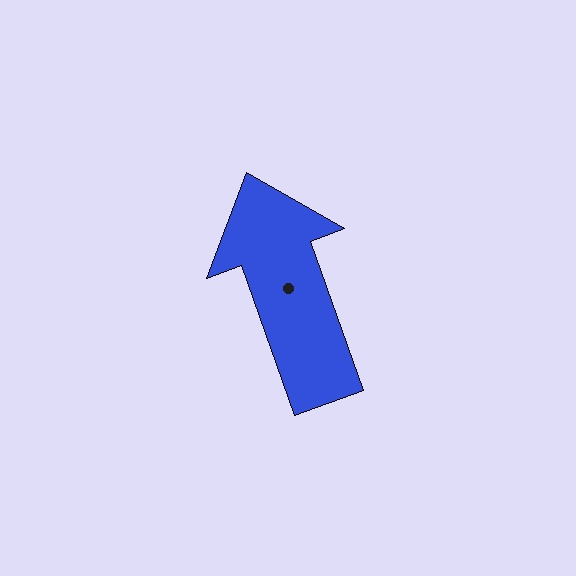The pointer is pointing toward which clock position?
Roughly 11 o'clock.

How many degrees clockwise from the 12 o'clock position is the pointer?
Approximately 340 degrees.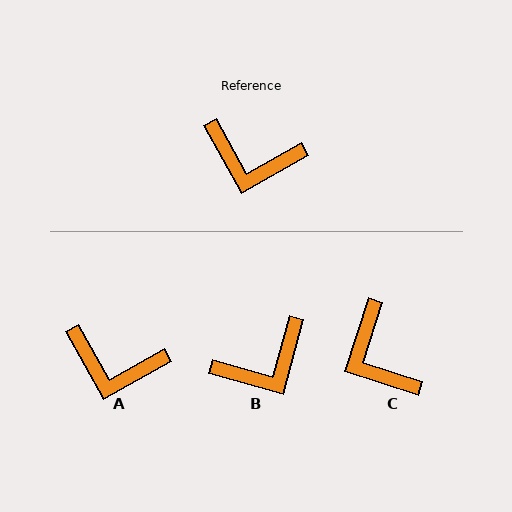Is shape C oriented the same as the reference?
No, it is off by about 47 degrees.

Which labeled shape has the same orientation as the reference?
A.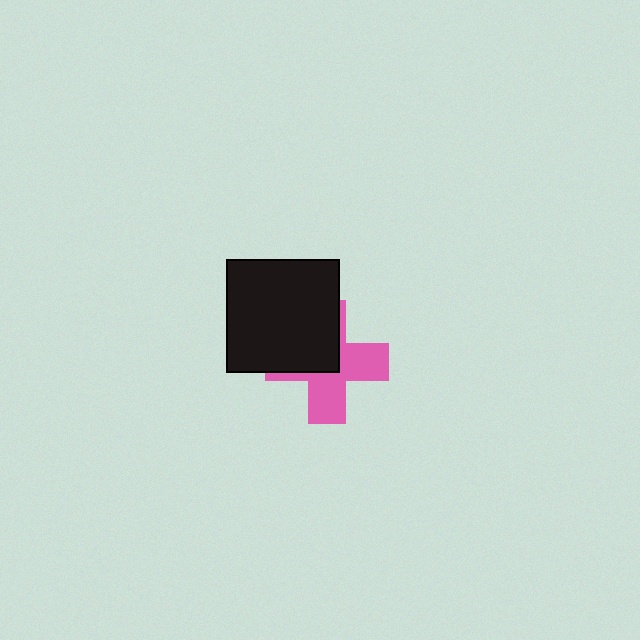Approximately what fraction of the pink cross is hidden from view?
Roughly 45% of the pink cross is hidden behind the black square.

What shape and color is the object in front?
The object in front is a black square.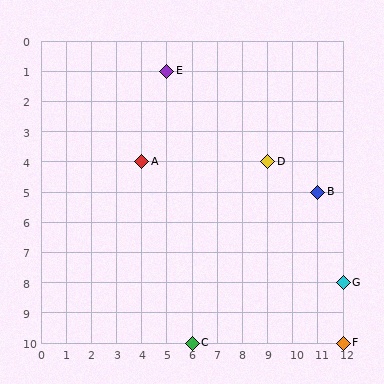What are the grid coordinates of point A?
Point A is at grid coordinates (4, 4).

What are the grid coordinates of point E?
Point E is at grid coordinates (5, 1).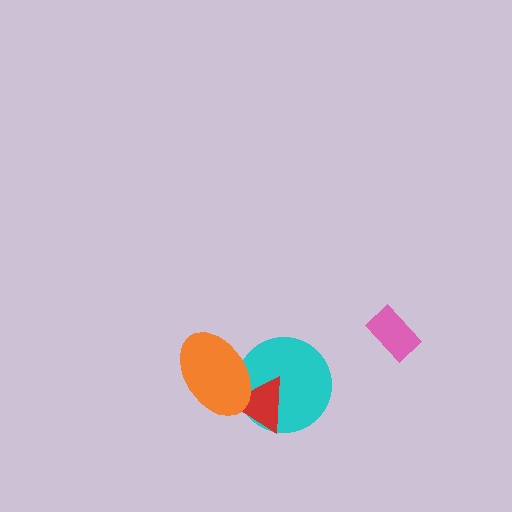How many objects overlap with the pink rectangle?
0 objects overlap with the pink rectangle.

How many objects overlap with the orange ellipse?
2 objects overlap with the orange ellipse.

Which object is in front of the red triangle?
The orange ellipse is in front of the red triangle.